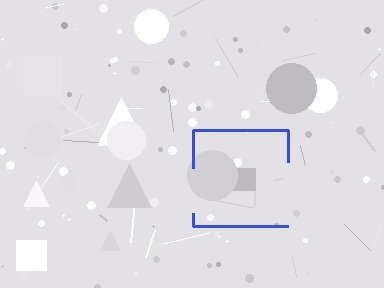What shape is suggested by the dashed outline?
The dashed outline suggests a square.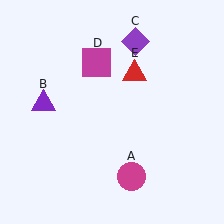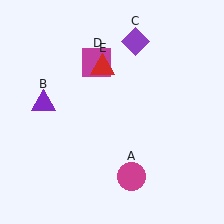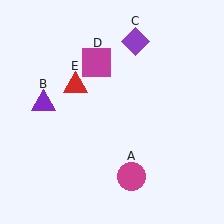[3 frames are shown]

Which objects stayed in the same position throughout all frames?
Magenta circle (object A) and purple triangle (object B) and purple diamond (object C) and magenta square (object D) remained stationary.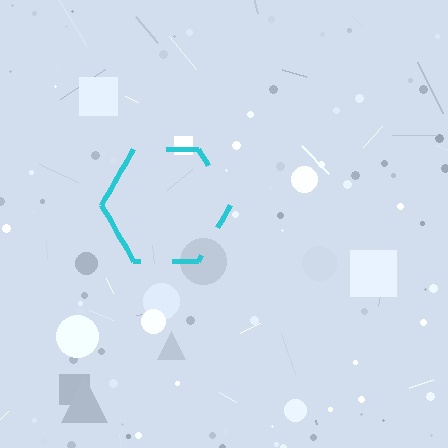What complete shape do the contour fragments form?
The contour fragments form a hexagon.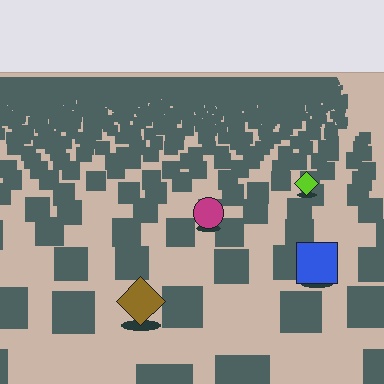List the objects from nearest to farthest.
From nearest to farthest: the brown diamond, the blue square, the magenta circle, the lime diamond.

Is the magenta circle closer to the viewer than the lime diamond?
Yes. The magenta circle is closer — you can tell from the texture gradient: the ground texture is coarser near it.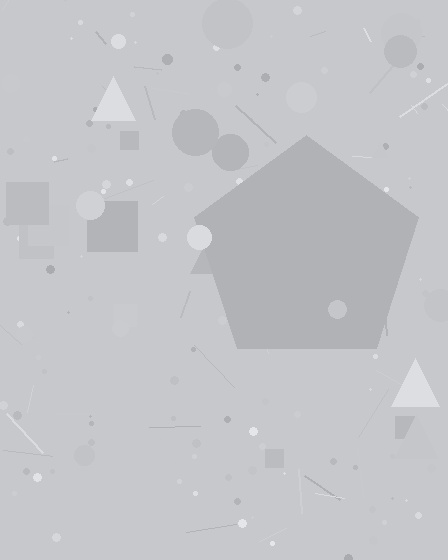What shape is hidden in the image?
A pentagon is hidden in the image.